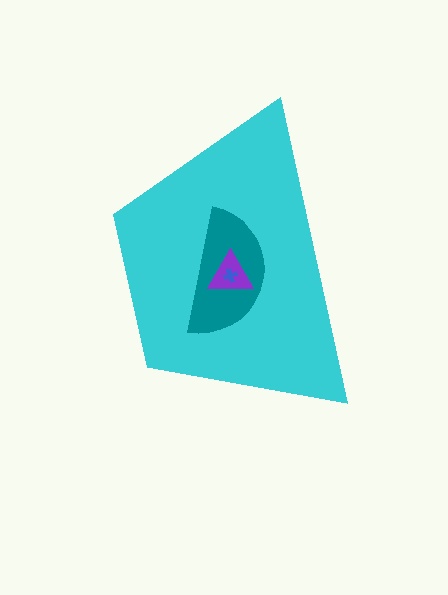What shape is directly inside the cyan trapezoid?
The teal semicircle.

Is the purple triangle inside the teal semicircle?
Yes.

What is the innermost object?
The blue cross.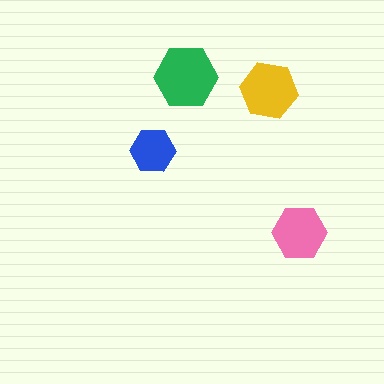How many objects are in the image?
There are 4 objects in the image.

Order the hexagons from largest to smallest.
the green one, the yellow one, the pink one, the blue one.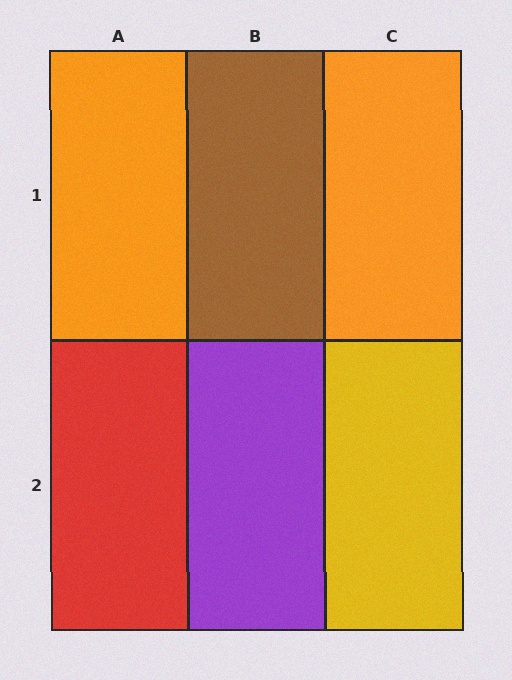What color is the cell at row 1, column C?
Orange.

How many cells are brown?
1 cell is brown.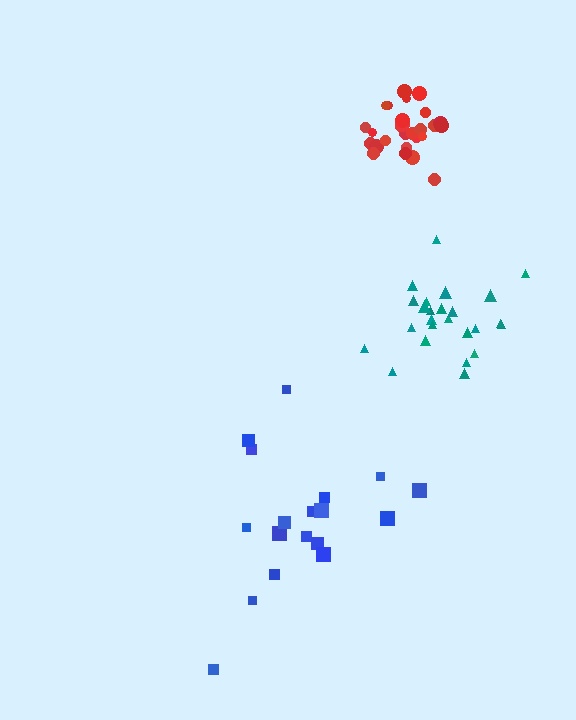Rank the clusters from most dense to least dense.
red, teal, blue.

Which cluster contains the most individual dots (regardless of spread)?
Red (28).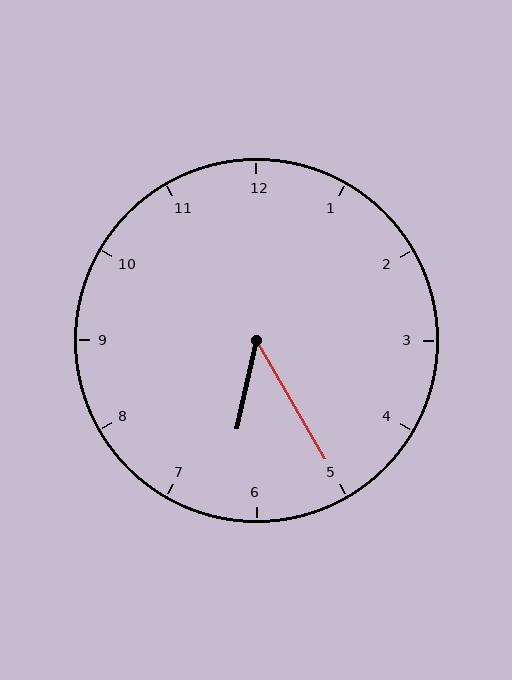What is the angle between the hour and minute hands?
Approximately 42 degrees.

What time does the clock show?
6:25.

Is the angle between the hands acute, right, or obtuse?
It is acute.